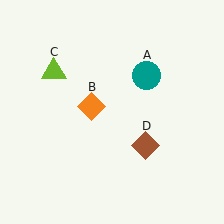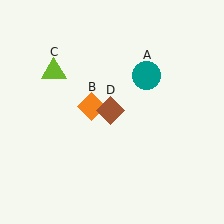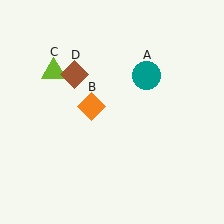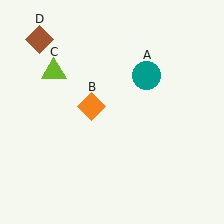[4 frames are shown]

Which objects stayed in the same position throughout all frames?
Teal circle (object A) and orange diamond (object B) and lime triangle (object C) remained stationary.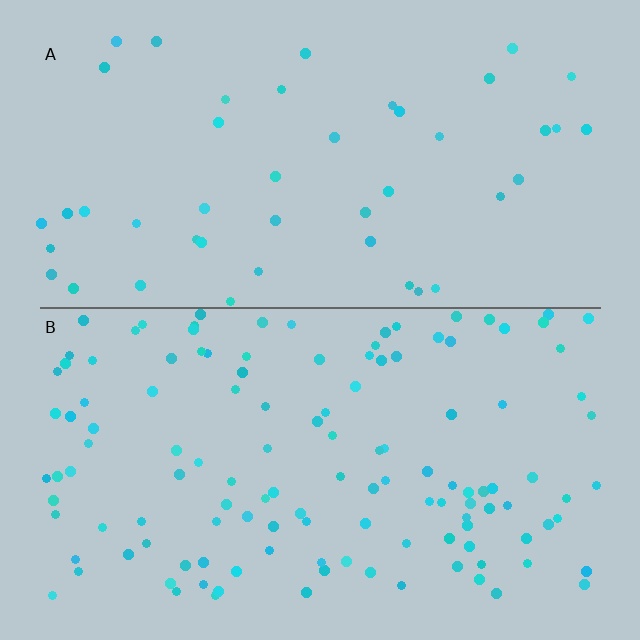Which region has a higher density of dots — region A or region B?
B (the bottom).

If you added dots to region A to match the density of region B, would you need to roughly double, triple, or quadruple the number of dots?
Approximately triple.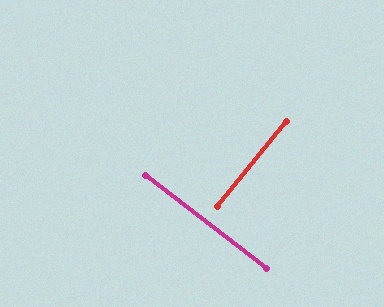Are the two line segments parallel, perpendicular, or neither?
Perpendicular — they meet at approximately 89°.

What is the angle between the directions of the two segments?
Approximately 89 degrees.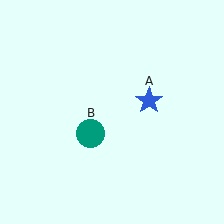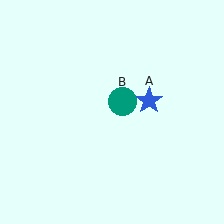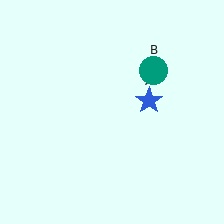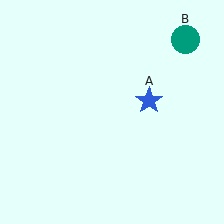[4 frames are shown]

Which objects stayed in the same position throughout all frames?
Blue star (object A) remained stationary.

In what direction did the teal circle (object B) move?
The teal circle (object B) moved up and to the right.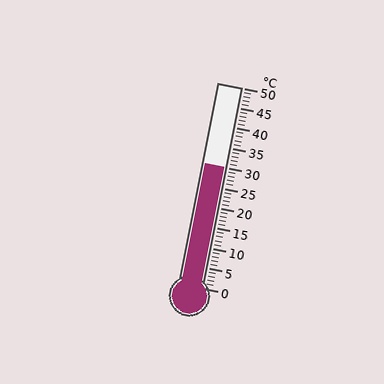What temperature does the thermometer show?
The thermometer shows approximately 30°C.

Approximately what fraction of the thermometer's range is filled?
The thermometer is filled to approximately 60% of its range.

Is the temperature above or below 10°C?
The temperature is above 10°C.